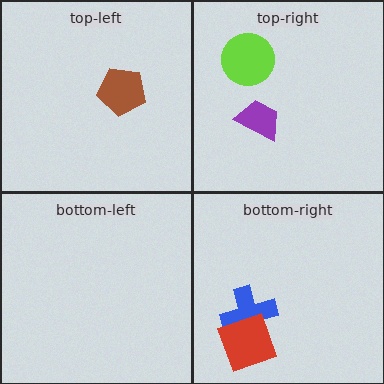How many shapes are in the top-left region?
1.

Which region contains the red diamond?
The bottom-right region.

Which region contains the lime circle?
The top-right region.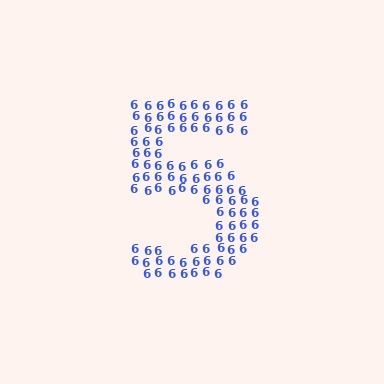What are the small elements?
The small elements are digit 6's.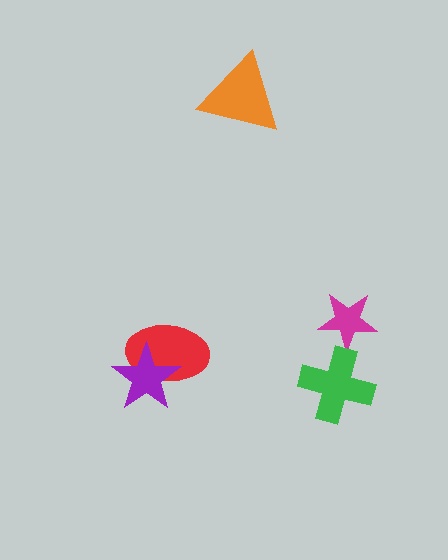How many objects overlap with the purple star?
1 object overlaps with the purple star.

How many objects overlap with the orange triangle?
0 objects overlap with the orange triangle.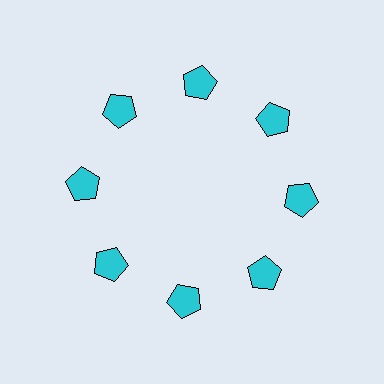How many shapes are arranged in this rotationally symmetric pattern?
There are 8 shapes, arranged in 8 groups of 1.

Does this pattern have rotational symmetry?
Yes, this pattern has 8-fold rotational symmetry. It looks the same after rotating 45 degrees around the center.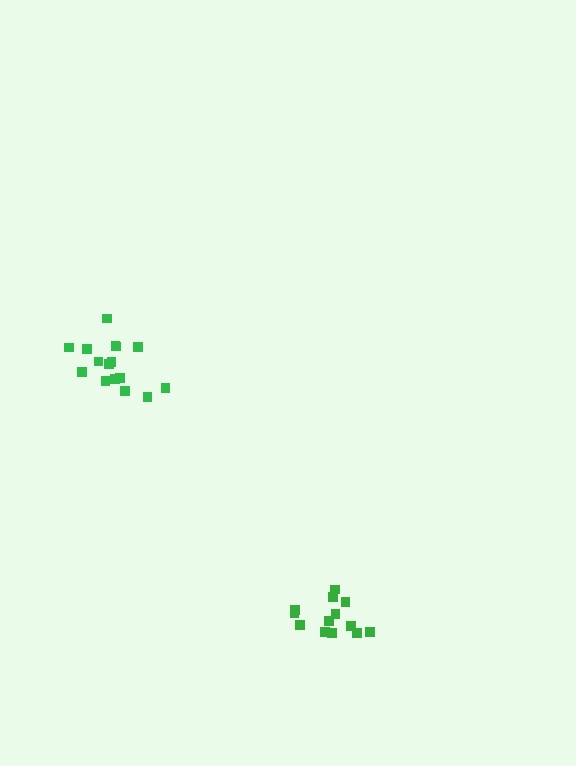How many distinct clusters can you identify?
There are 2 distinct clusters.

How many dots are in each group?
Group 1: 13 dots, Group 2: 16 dots (29 total).